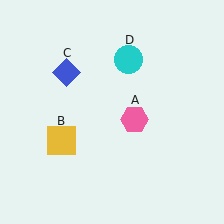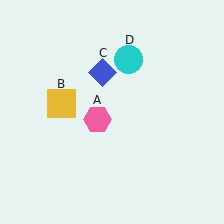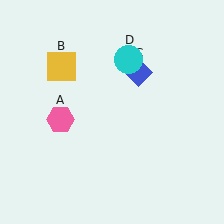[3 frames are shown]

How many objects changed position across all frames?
3 objects changed position: pink hexagon (object A), yellow square (object B), blue diamond (object C).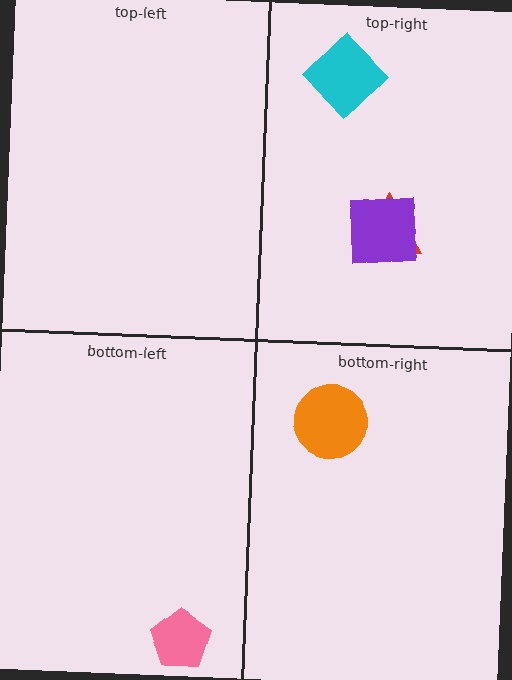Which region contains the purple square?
The top-right region.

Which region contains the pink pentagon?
The bottom-left region.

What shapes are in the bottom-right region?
The orange circle.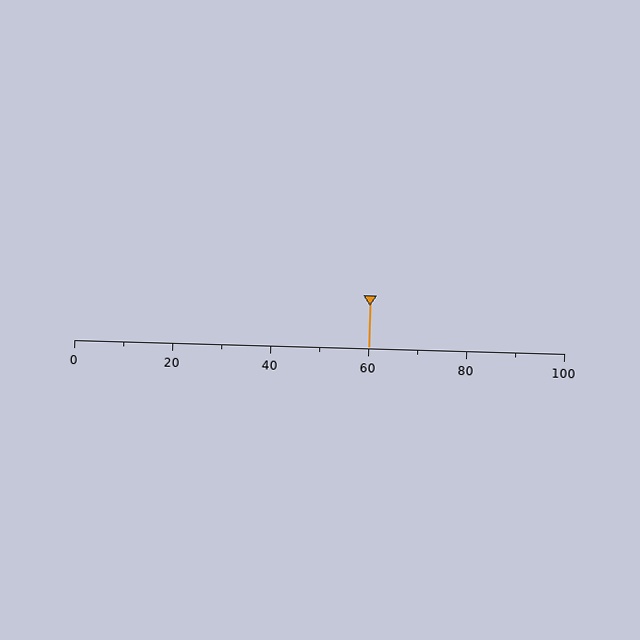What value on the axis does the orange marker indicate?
The marker indicates approximately 60.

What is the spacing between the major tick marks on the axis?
The major ticks are spaced 20 apart.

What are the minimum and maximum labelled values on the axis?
The axis runs from 0 to 100.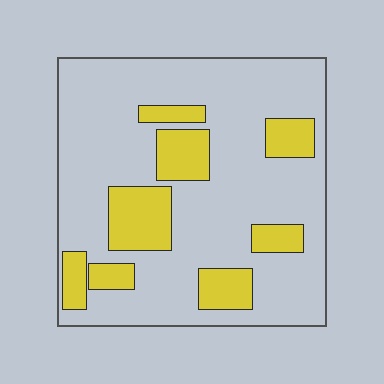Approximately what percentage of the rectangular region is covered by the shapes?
Approximately 25%.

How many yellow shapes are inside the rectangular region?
8.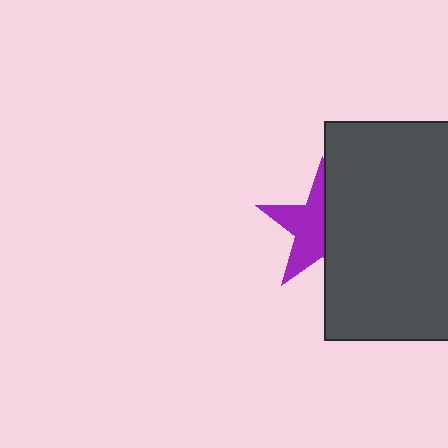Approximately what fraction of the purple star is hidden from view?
Roughly 49% of the purple star is hidden behind the dark gray rectangle.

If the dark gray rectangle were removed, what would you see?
You would see the complete purple star.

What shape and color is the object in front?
The object in front is a dark gray rectangle.